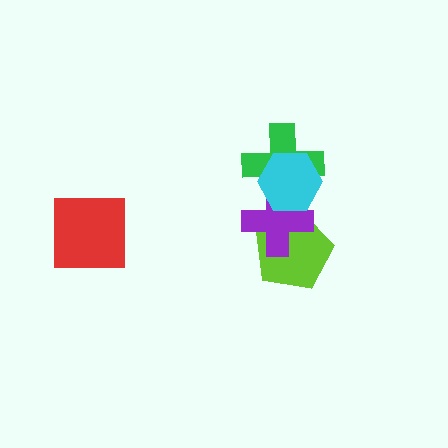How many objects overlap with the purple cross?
3 objects overlap with the purple cross.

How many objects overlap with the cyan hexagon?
2 objects overlap with the cyan hexagon.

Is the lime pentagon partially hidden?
Yes, it is partially covered by another shape.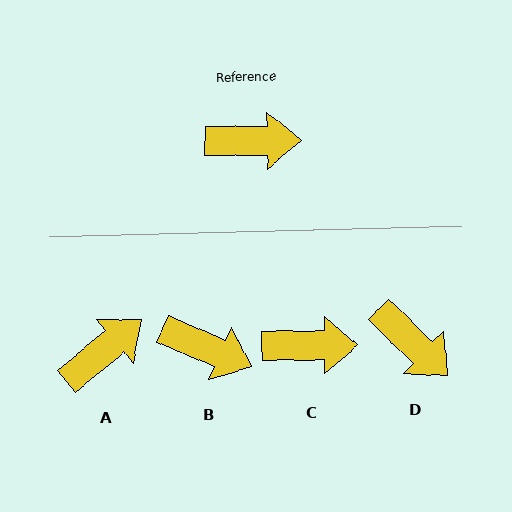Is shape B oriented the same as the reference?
No, it is off by about 24 degrees.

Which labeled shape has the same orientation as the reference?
C.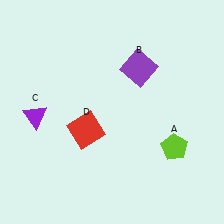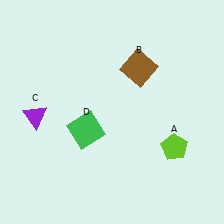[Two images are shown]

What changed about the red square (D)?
In Image 1, D is red. In Image 2, it changed to green.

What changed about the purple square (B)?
In Image 1, B is purple. In Image 2, it changed to brown.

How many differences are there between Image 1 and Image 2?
There are 2 differences between the two images.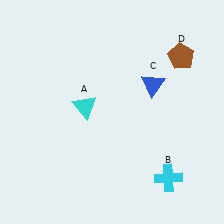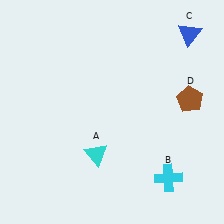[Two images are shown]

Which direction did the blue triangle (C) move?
The blue triangle (C) moved up.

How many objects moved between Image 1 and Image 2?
3 objects moved between the two images.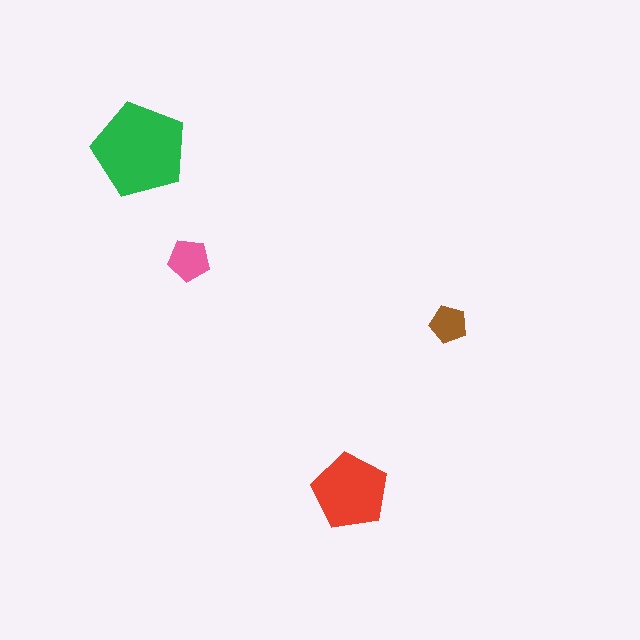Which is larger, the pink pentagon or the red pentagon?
The red one.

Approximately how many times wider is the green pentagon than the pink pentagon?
About 2 times wider.